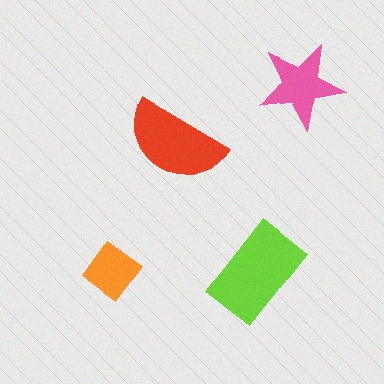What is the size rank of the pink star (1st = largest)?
3rd.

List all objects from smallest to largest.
The orange diamond, the pink star, the red semicircle, the lime rectangle.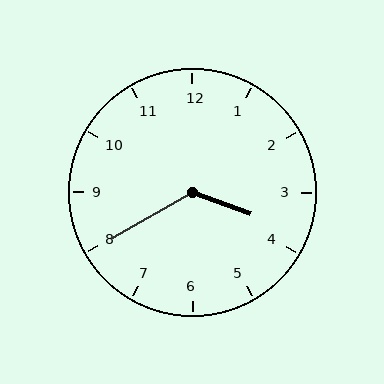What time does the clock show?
3:40.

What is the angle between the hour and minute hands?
Approximately 130 degrees.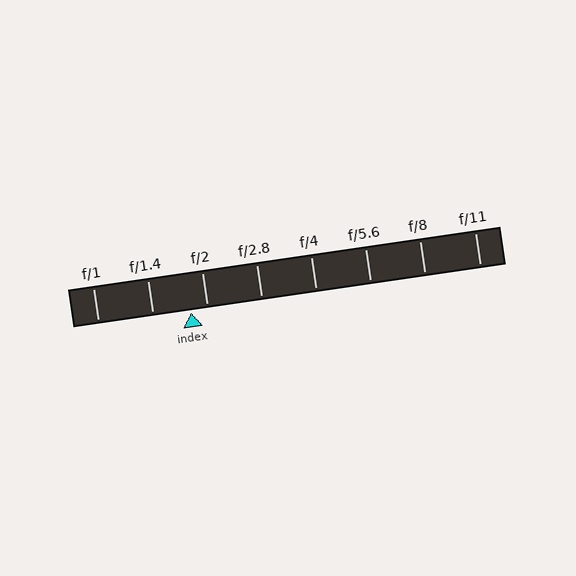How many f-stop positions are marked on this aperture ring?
There are 8 f-stop positions marked.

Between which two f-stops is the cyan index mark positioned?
The index mark is between f/1.4 and f/2.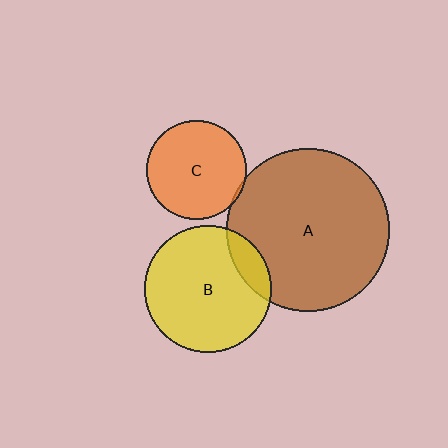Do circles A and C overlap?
Yes.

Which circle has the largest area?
Circle A (brown).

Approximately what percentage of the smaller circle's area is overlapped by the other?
Approximately 5%.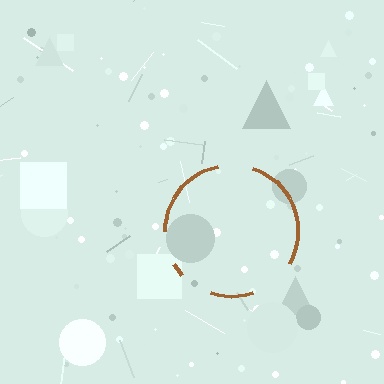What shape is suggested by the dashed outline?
The dashed outline suggests a circle.